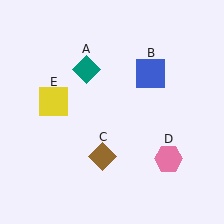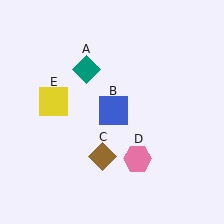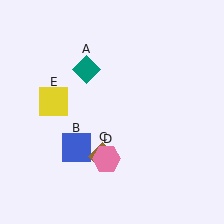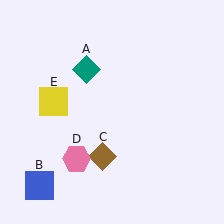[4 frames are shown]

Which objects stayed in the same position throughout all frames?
Teal diamond (object A) and brown diamond (object C) and yellow square (object E) remained stationary.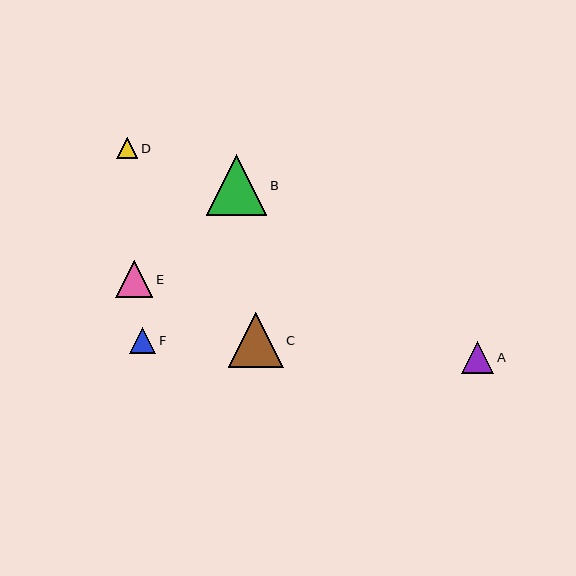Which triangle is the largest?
Triangle B is the largest with a size of approximately 60 pixels.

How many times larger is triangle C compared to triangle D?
Triangle C is approximately 2.6 times the size of triangle D.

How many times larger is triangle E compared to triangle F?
Triangle E is approximately 1.4 times the size of triangle F.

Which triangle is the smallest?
Triangle D is the smallest with a size of approximately 21 pixels.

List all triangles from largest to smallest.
From largest to smallest: B, C, E, A, F, D.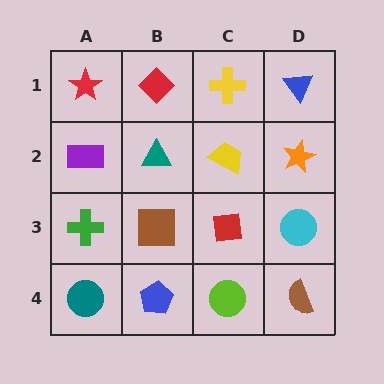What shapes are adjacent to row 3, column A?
A purple rectangle (row 2, column A), a teal circle (row 4, column A), a brown square (row 3, column B).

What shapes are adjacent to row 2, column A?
A red star (row 1, column A), a green cross (row 3, column A), a teal triangle (row 2, column B).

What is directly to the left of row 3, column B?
A green cross.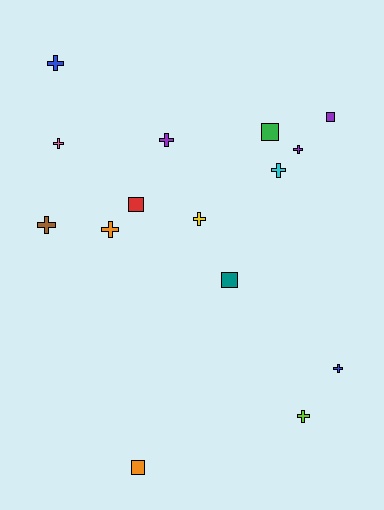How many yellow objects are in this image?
There is 1 yellow object.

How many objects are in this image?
There are 15 objects.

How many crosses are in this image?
There are 10 crosses.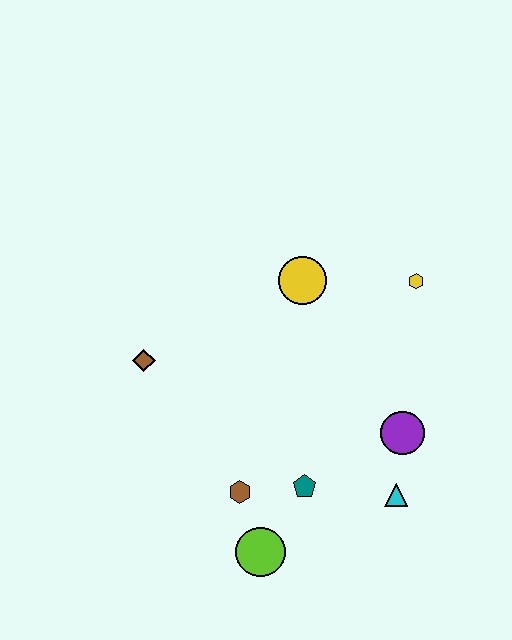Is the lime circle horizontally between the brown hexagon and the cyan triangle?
Yes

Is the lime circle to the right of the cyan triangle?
No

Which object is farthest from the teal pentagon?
The yellow hexagon is farthest from the teal pentagon.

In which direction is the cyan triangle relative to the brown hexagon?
The cyan triangle is to the right of the brown hexagon.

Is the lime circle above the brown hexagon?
No